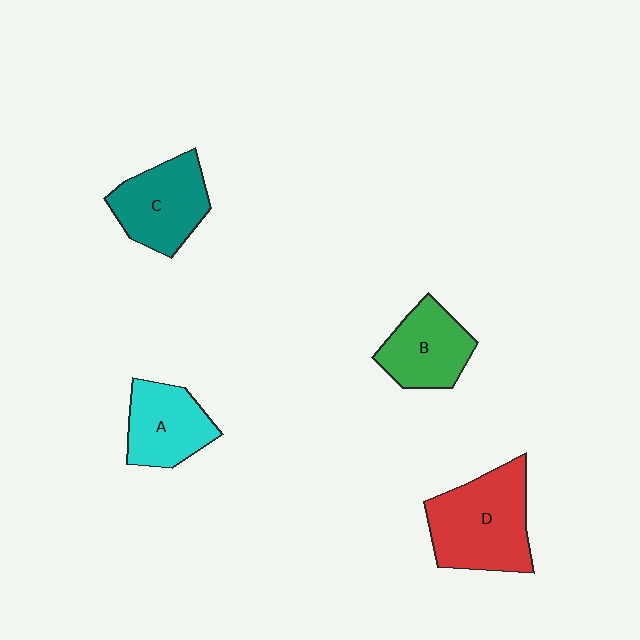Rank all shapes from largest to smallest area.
From largest to smallest: D (red), C (teal), A (cyan), B (green).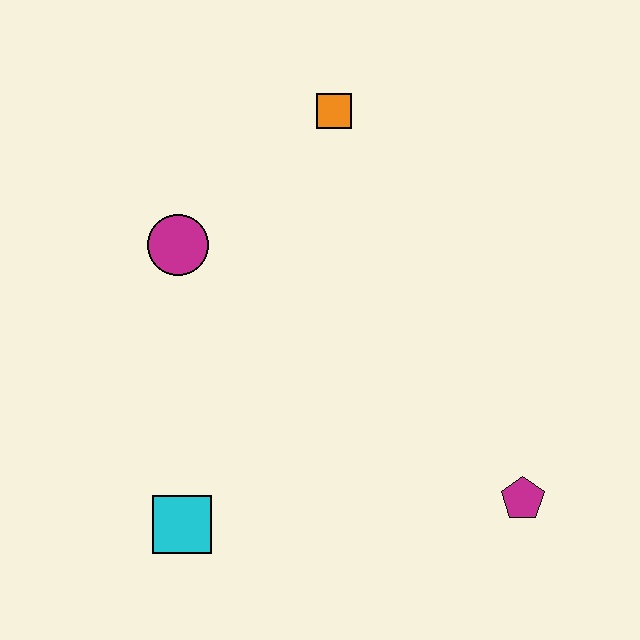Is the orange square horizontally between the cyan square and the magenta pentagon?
Yes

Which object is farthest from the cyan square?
The orange square is farthest from the cyan square.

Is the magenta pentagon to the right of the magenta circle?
Yes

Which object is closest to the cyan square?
The magenta circle is closest to the cyan square.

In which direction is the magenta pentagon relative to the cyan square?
The magenta pentagon is to the right of the cyan square.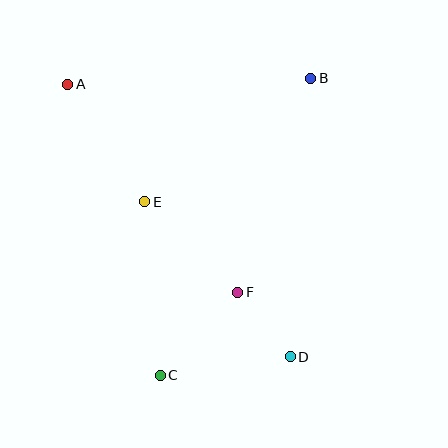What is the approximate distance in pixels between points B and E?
The distance between B and E is approximately 207 pixels.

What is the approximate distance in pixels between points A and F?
The distance between A and F is approximately 269 pixels.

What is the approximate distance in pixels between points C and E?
The distance between C and E is approximately 174 pixels.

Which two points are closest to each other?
Points D and F are closest to each other.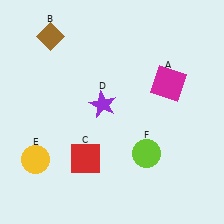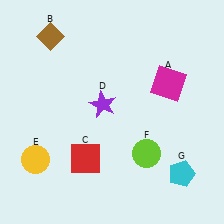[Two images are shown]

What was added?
A cyan pentagon (G) was added in Image 2.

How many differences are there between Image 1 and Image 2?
There is 1 difference between the two images.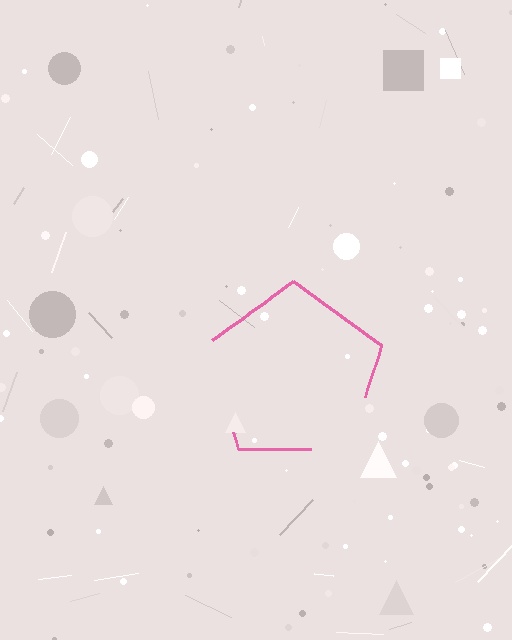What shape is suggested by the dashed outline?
The dashed outline suggests a pentagon.